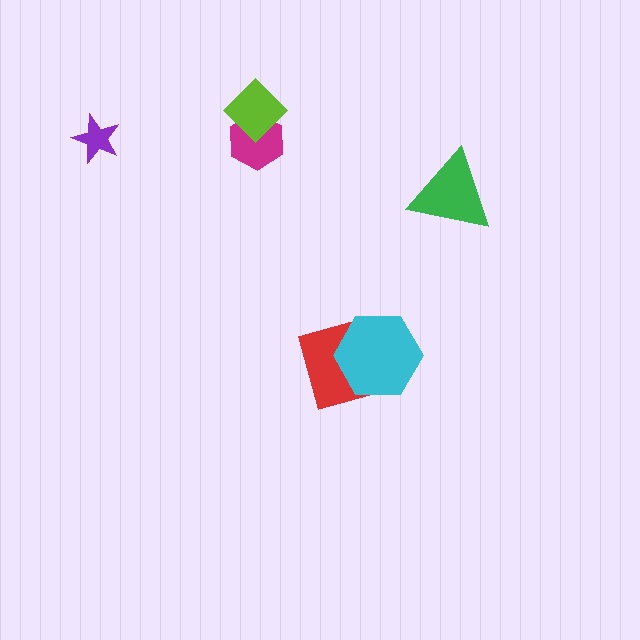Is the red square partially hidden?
Yes, it is partially covered by another shape.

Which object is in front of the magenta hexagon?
The lime diamond is in front of the magenta hexagon.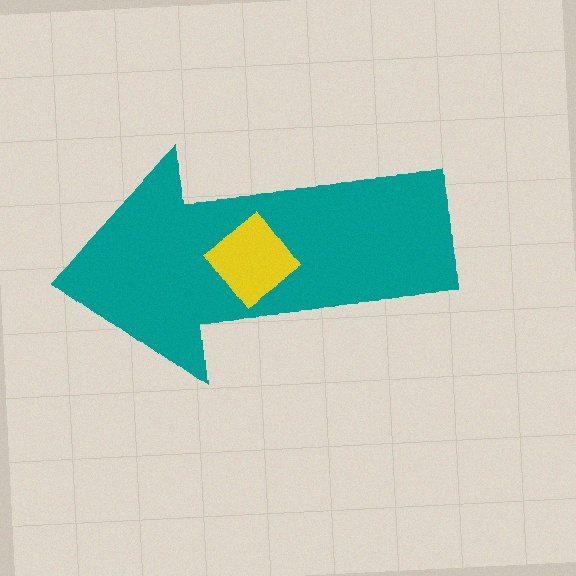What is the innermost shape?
The yellow diamond.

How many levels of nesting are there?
2.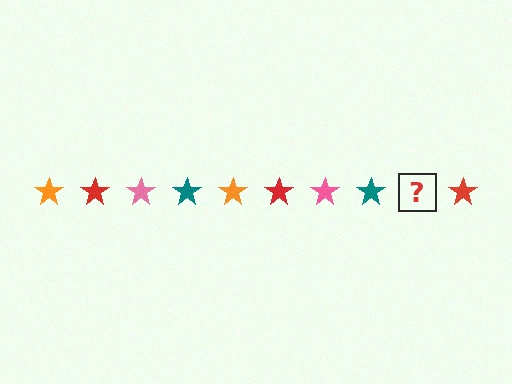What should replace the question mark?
The question mark should be replaced with an orange star.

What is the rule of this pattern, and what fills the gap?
The rule is that the pattern cycles through orange, red, pink, teal stars. The gap should be filled with an orange star.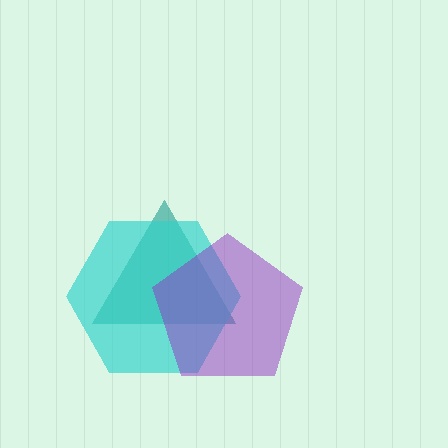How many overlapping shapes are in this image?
There are 3 overlapping shapes in the image.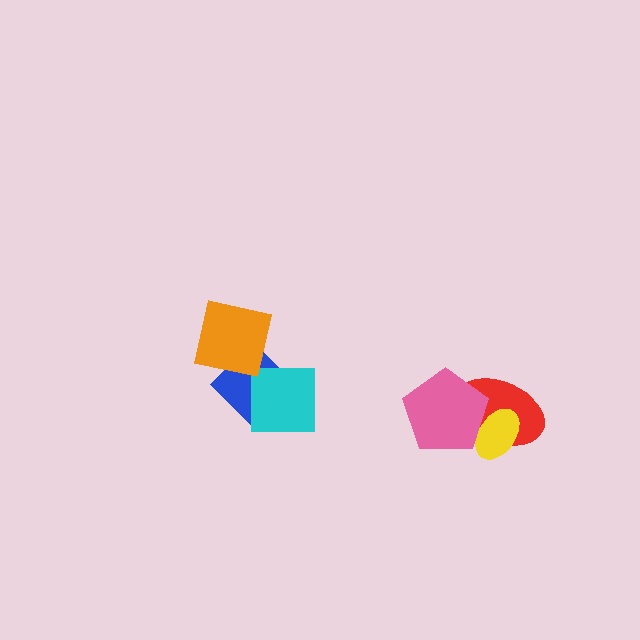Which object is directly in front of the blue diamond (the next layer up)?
The cyan square is directly in front of the blue diamond.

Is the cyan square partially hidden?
No, no other shape covers it.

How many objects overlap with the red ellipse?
2 objects overlap with the red ellipse.